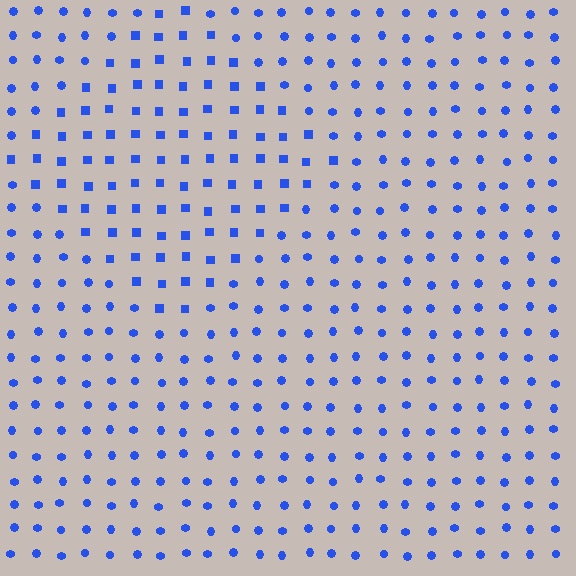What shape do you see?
I see a diamond.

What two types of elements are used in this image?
The image uses squares inside the diamond region and circles outside it.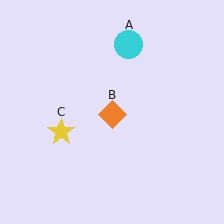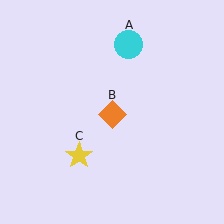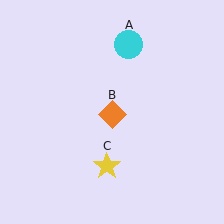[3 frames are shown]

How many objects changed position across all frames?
1 object changed position: yellow star (object C).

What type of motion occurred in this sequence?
The yellow star (object C) rotated counterclockwise around the center of the scene.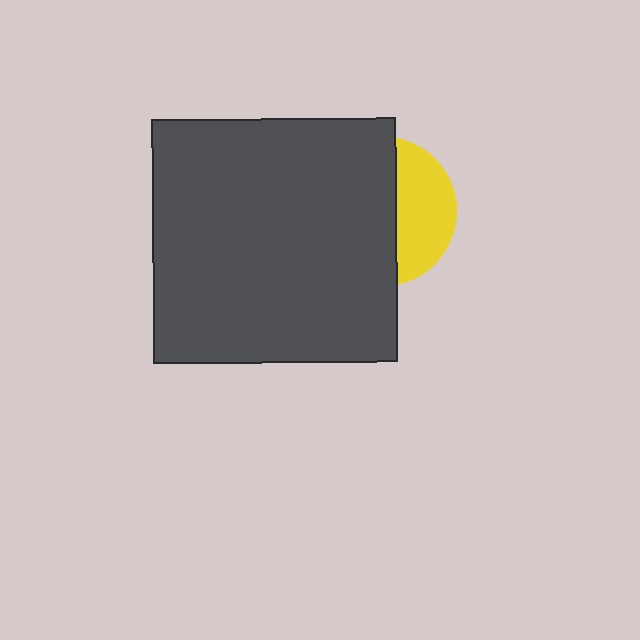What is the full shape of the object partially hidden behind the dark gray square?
The partially hidden object is a yellow circle.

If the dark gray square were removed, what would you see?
You would see the complete yellow circle.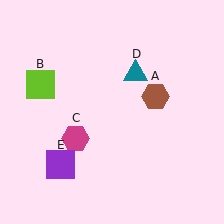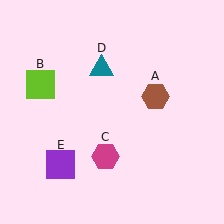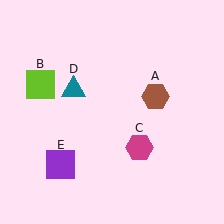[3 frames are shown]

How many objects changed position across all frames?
2 objects changed position: magenta hexagon (object C), teal triangle (object D).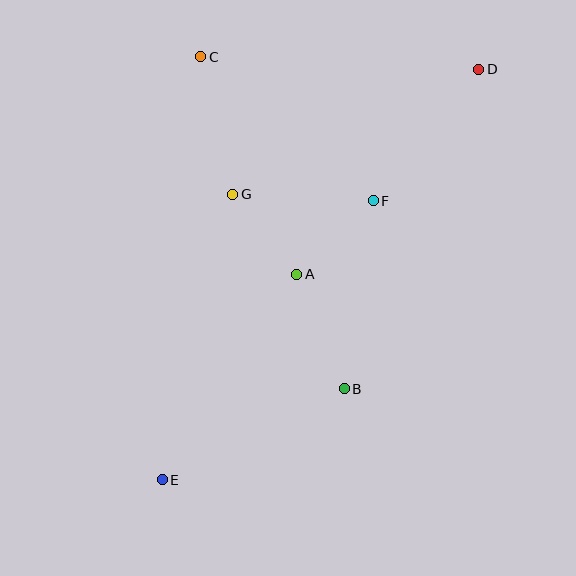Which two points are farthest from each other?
Points D and E are farthest from each other.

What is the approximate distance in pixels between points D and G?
The distance between D and G is approximately 276 pixels.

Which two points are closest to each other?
Points A and G are closest to each other.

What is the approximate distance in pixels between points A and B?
The distance between A and B is approximately 124 pixels.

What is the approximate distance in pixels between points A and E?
The distance between A and E is approximately 246 pixels.